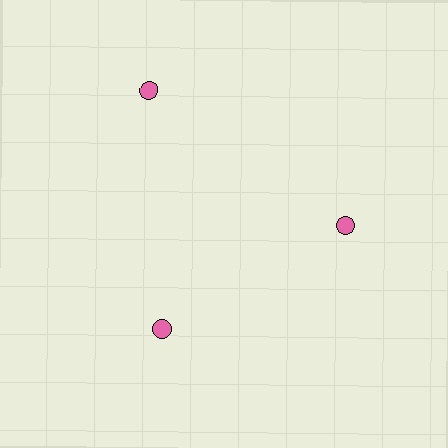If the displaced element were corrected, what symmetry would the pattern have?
It would have 3-fold rotational symmetry — the pattern would map onto itself every 120 degrees.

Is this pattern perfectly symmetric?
No. The 3 pink circles are arranged in a ring, but one element near the 11 o'clock position is pushed outward from the center, breaking the 3-fold rotational symmetry.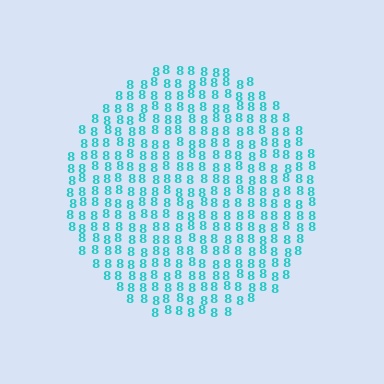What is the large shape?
The large shape is a circle.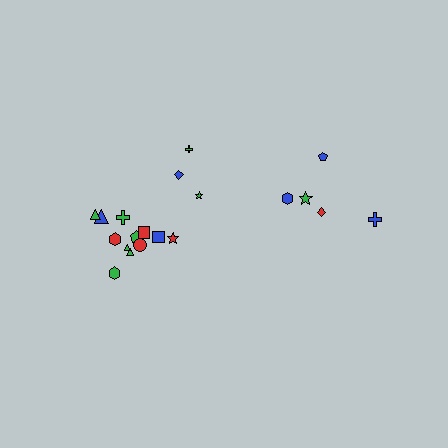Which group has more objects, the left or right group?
The left group.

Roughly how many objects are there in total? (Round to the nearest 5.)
Roughly 20 objects in total.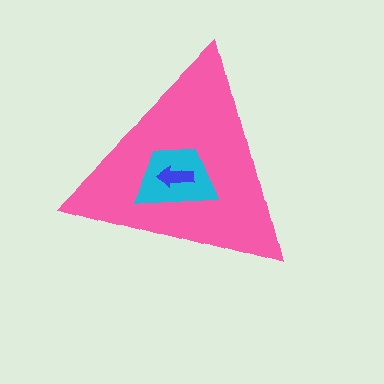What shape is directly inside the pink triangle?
The cyan trapezoid.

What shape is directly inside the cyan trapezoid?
The blue arrow.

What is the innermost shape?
The blue arrow.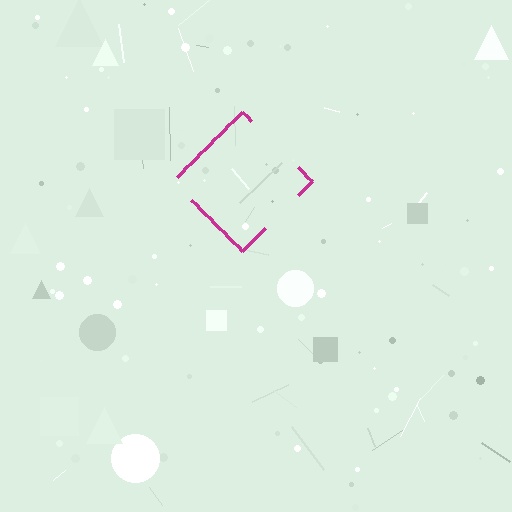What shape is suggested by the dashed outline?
The dashed outline suggests a diamond.